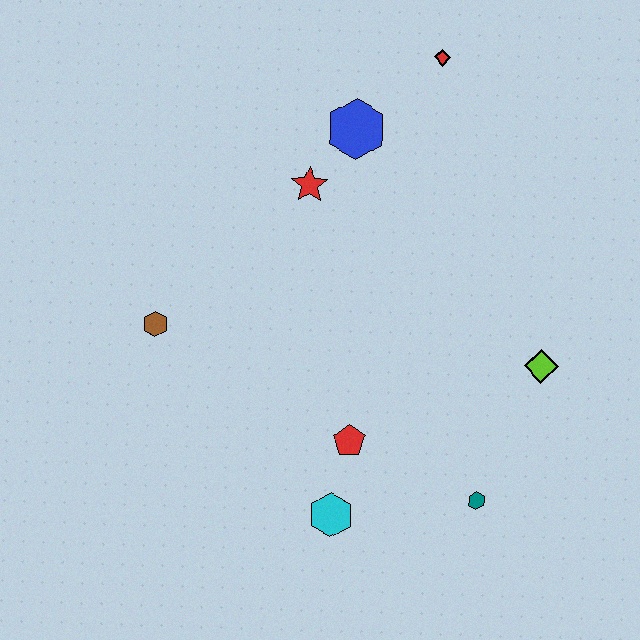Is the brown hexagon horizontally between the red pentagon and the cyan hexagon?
No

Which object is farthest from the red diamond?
The cyan hexagon is farthest from the red diamond.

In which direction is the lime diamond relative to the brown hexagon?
The lime diamond is to the right of the brown hexagon.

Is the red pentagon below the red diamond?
Yes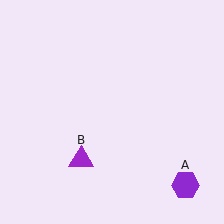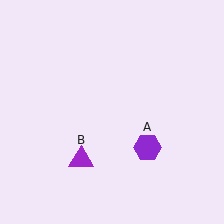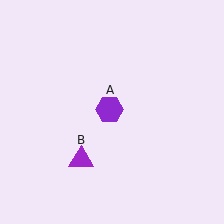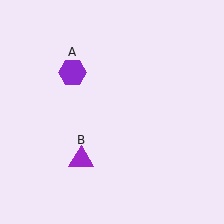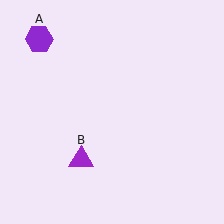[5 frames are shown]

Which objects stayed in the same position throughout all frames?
Purple triangle (object B) remained stationary.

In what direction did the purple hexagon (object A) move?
The purple hexagon (object A) moved up and to the left.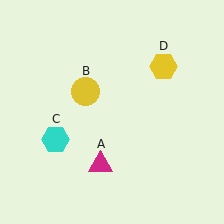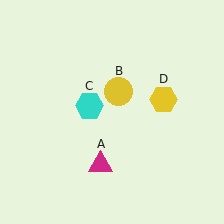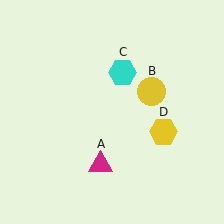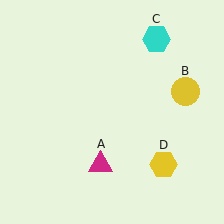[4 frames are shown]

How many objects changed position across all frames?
3 objects changed position: yellow circle (object B), cyan hexagon (object C), yellow hexagon (object D).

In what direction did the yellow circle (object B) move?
The yellow circle (object B) moved right.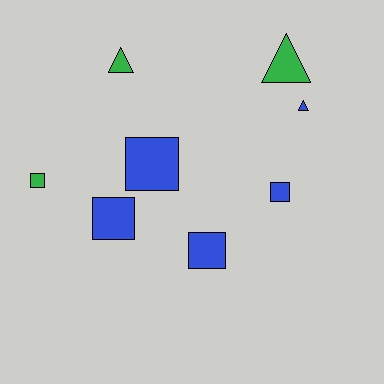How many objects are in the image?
There are 8 objects.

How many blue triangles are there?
There is 1 blue triangle.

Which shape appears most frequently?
Square, with 5 objects.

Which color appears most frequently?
Blue, with 5 objects.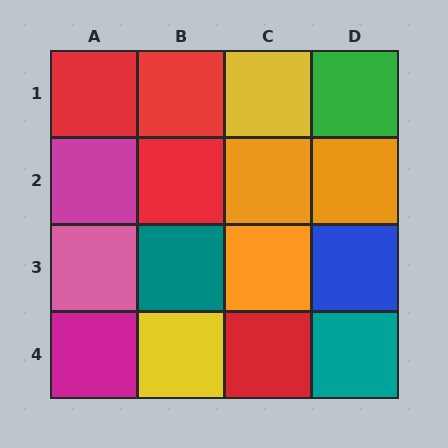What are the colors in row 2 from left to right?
Magenta, red, orange, orange.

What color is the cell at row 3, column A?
Pink.